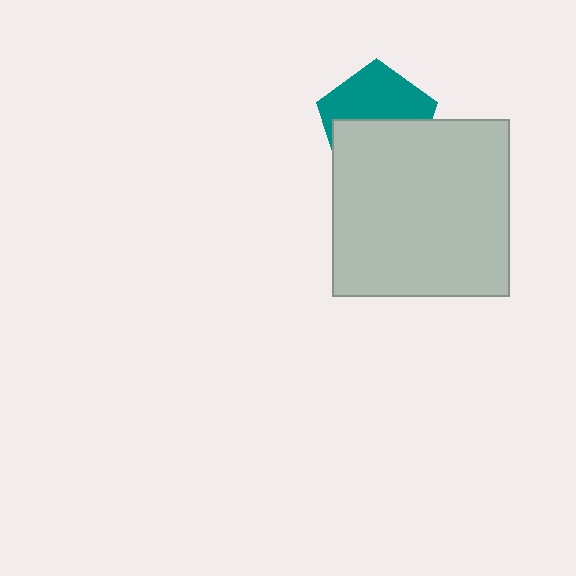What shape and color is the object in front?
The object in front is a light gray square.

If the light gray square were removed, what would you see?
You would see the complete teal pentagon.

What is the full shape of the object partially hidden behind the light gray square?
The partially hidden object is a teal pentagon.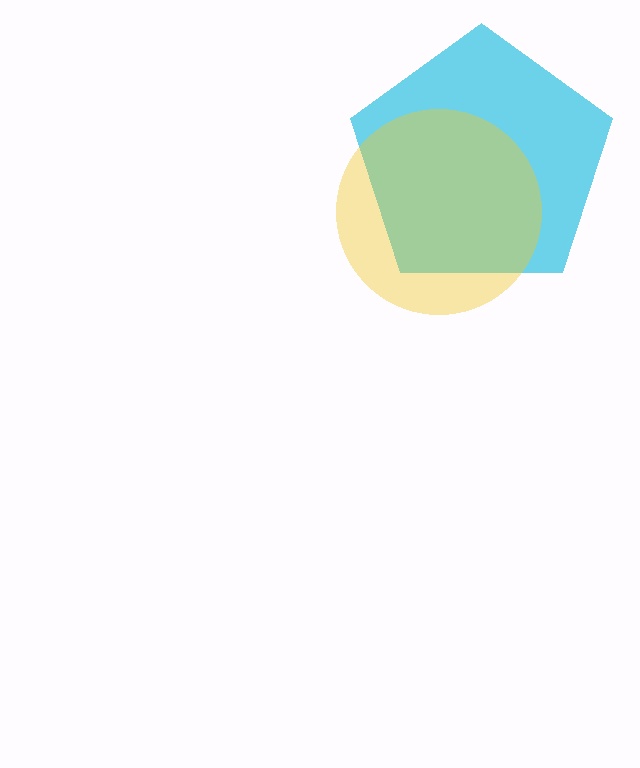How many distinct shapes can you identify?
There are 2 distinct shapes: a cyan pentagon, a yellow circle.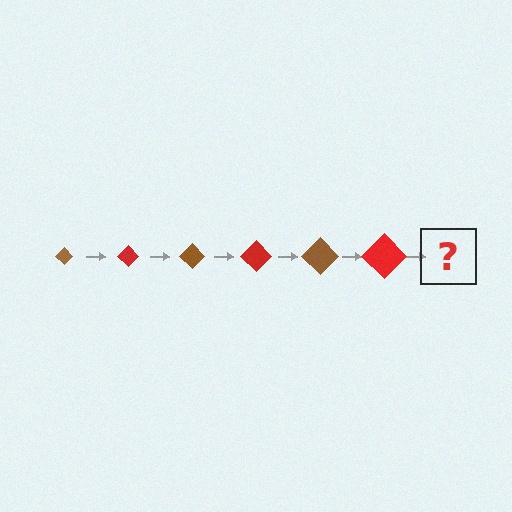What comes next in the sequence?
The next element should be a brown diamond, larger than the previous one.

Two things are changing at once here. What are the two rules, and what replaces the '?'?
The two rules are that the diamond grows larger each step and the color cycles through brown and red. The '?' should be a brown diamond, larger than the previous one.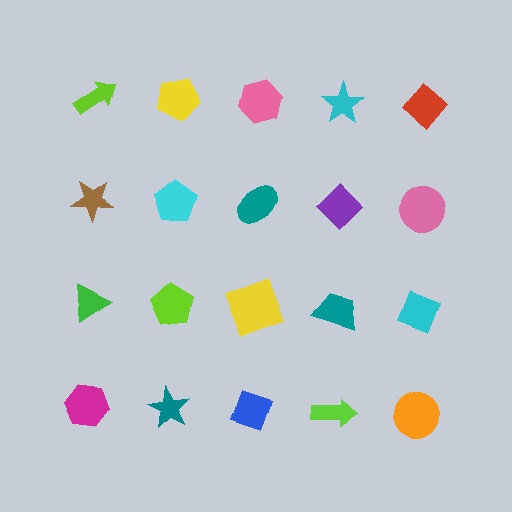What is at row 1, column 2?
A yellow pentagon.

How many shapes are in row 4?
5 shapes.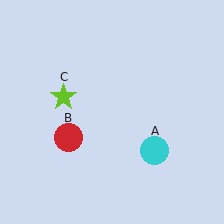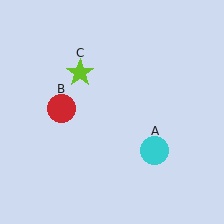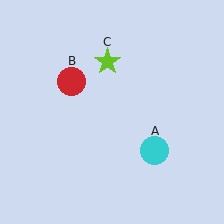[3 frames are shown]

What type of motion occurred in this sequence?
The red circle (object B), lime star (object C) rotated clockwise around the center of the scene.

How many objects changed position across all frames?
2 objects changed position: red circle (object B), lime star (object C).